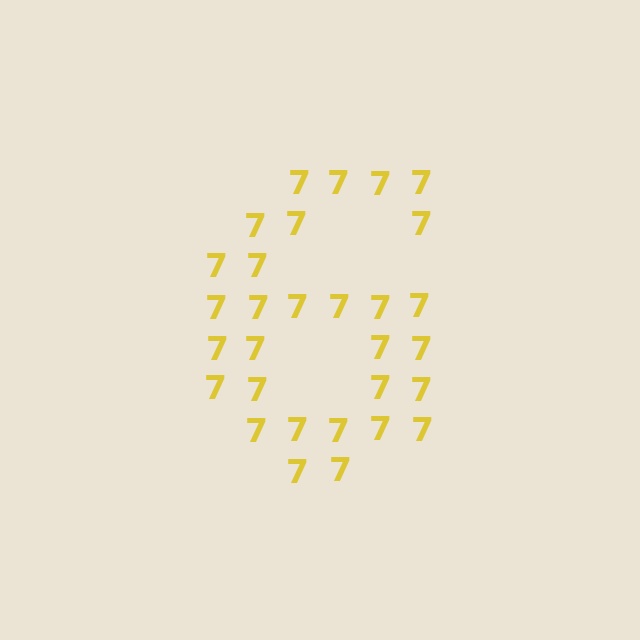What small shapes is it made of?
It is made of small digit 7's.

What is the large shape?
The large shape is the digit 6.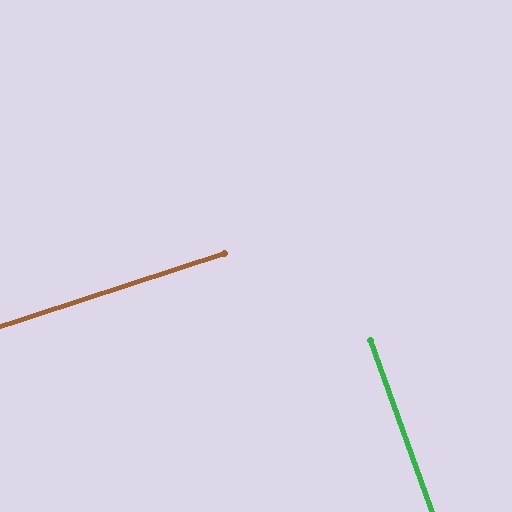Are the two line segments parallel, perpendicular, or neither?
Perpendicular — they meet at approximately 88°.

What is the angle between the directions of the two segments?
Approximately 88 degrees.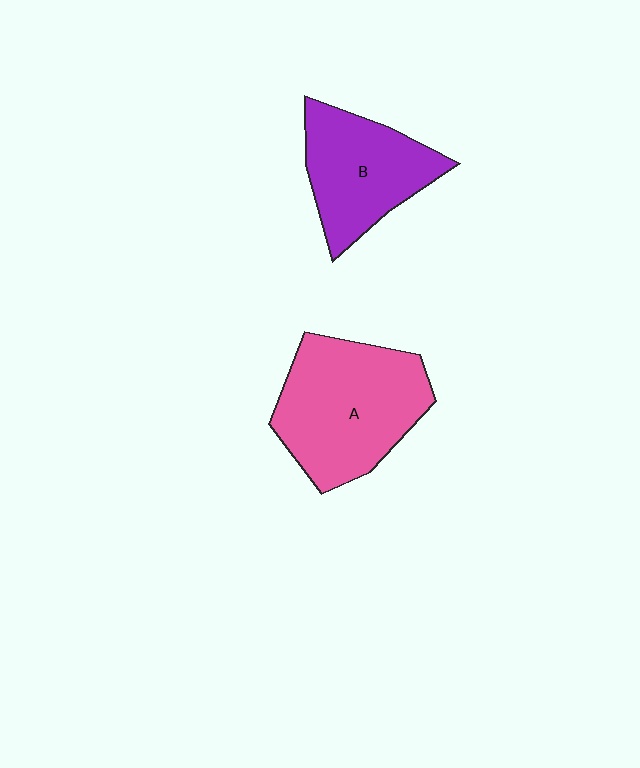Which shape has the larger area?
Shape A (pink).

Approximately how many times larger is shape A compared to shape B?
Approximately 1.3 times.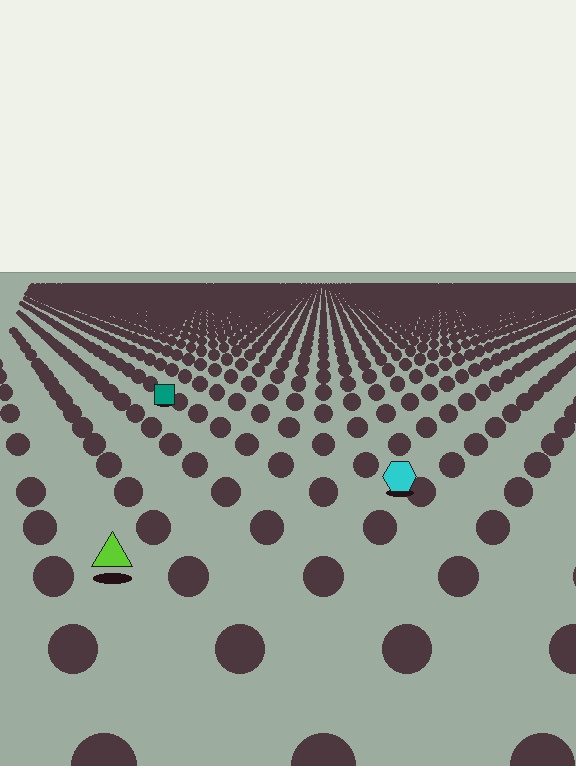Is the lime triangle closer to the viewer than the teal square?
Yes. The lime triangle is closer — you can tell from the texture gradient: the ground texture is coarser near it.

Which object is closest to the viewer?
The lime triangle is closest. The texture marks near it are larger and more spread out.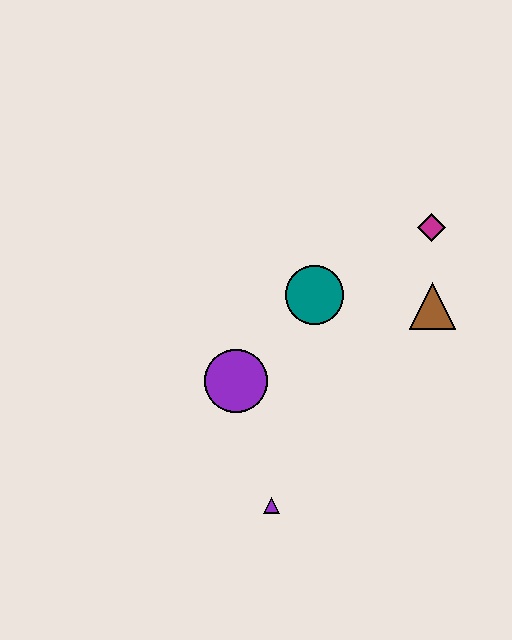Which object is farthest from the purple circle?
The magenta diamond is farthest from the purple circle.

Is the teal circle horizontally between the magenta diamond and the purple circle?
Yes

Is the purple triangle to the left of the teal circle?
Yes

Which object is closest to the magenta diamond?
The brown triangle is closest to the magenta diamond.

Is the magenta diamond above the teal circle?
Yes